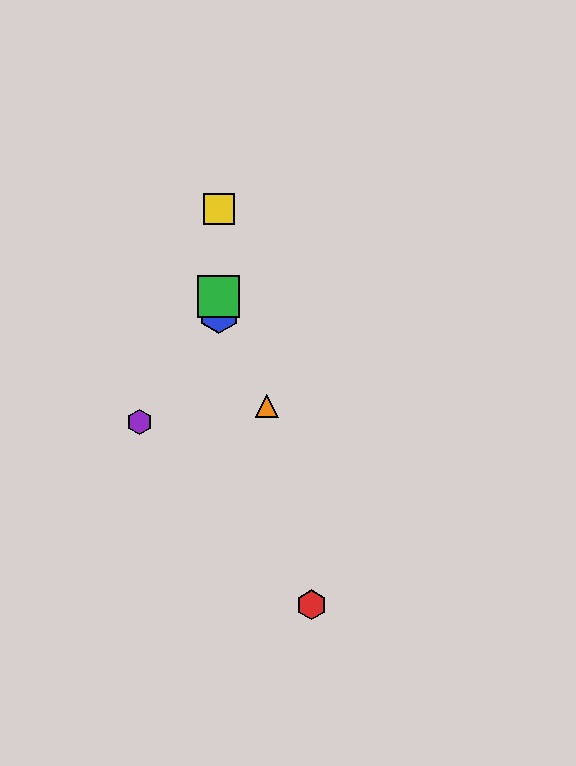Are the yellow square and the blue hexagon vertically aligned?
Yes, both are at x≈219.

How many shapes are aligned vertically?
3 shapes (the blue hexagon, the green square, the yellow square) are aligned vertically.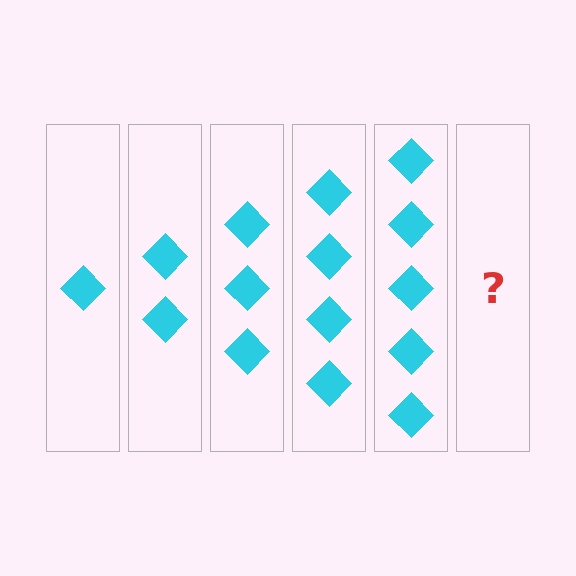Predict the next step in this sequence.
The next step is 6 diamonds.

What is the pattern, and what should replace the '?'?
The pattern is that each step adds one more diamond. The '?' should be 6 diamonds.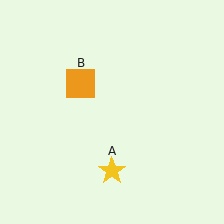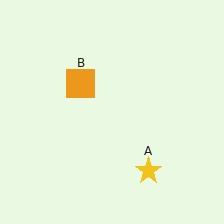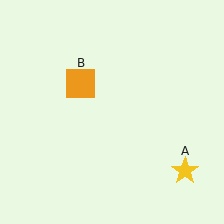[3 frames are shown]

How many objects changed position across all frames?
1 object changed position: yellow star (object A).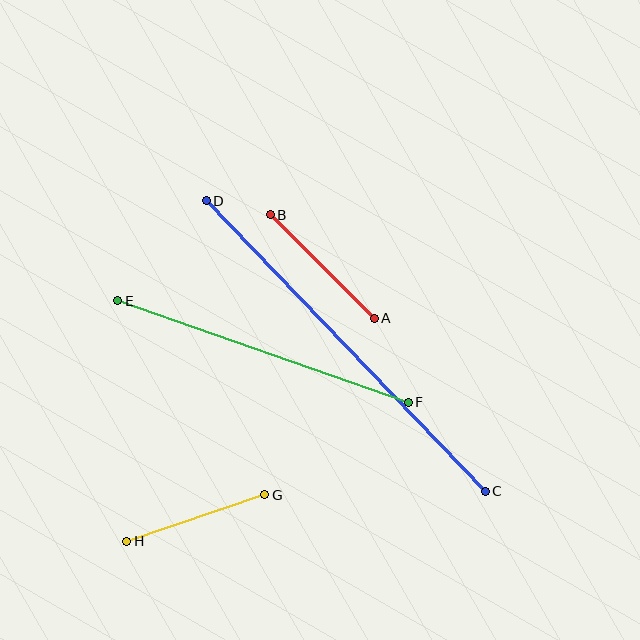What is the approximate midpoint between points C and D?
The midpoint is at approximately (346, 346) pixels.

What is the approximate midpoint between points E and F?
The midpoint is at approximately (263, 352) pixels.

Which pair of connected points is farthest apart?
Points C and D are farthest apart.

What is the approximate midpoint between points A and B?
The midpoint is at approximately (322, 267) pixels.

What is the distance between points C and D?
The distance is approximately 403 pixels.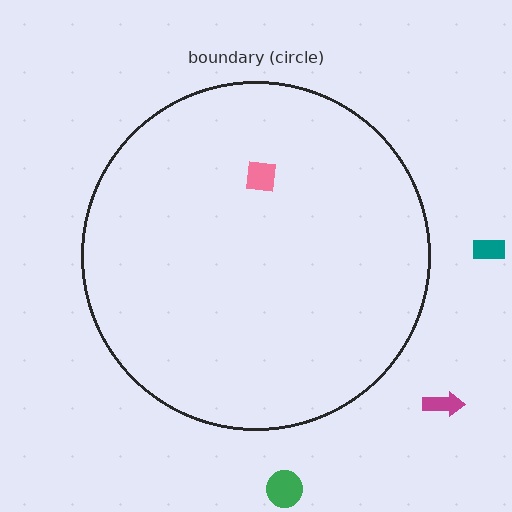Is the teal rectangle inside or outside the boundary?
Outside.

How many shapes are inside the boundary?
1 inside, 3 outside.